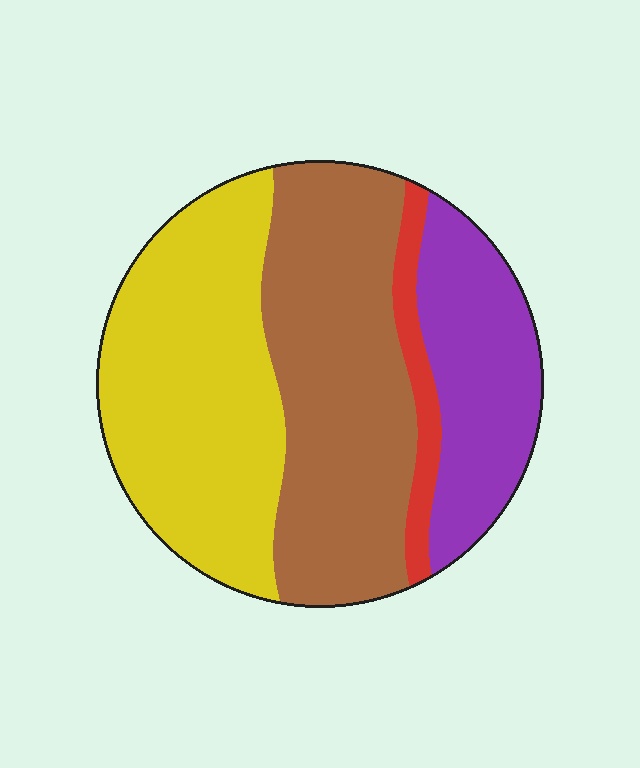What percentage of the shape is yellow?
Yellow covers 37% of the shape.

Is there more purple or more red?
Purple.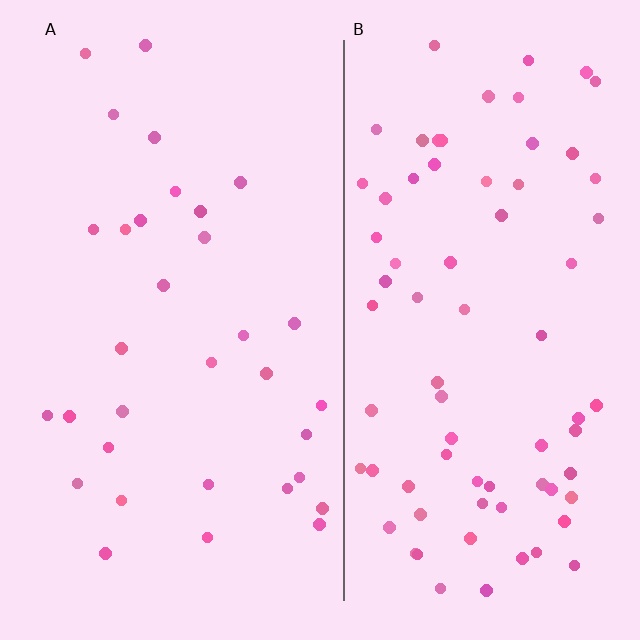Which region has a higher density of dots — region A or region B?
B (the right).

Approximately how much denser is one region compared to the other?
Approximately 2.3× — region B over region A.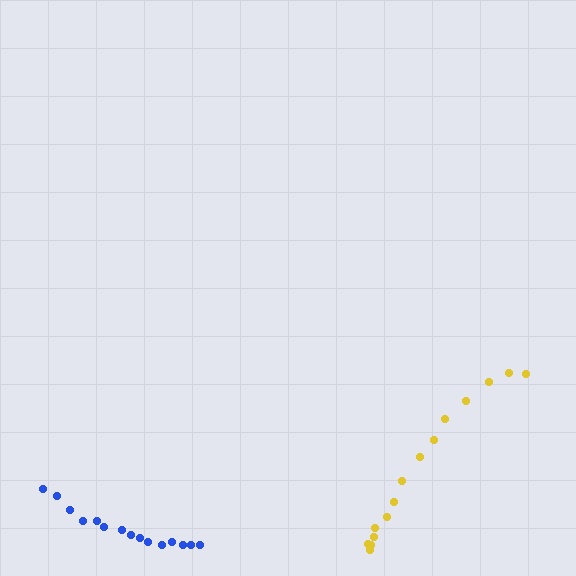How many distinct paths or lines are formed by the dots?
There are 2 distinct paths.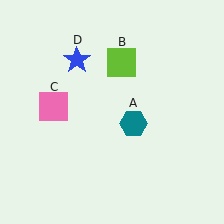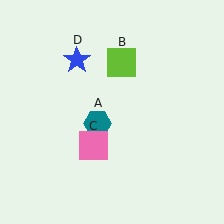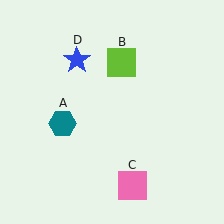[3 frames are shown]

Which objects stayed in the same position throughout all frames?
Lime square (object B) and blue star (object D) remained stationary.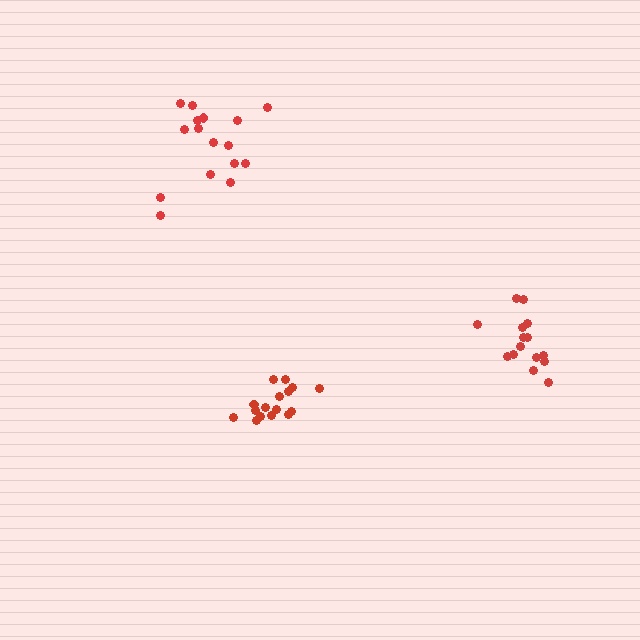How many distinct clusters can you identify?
There are 3 distinct clusters.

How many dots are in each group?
Group 1: 16 dots, Group 2: 16 dots, Group 3: 15 dots (47 total).